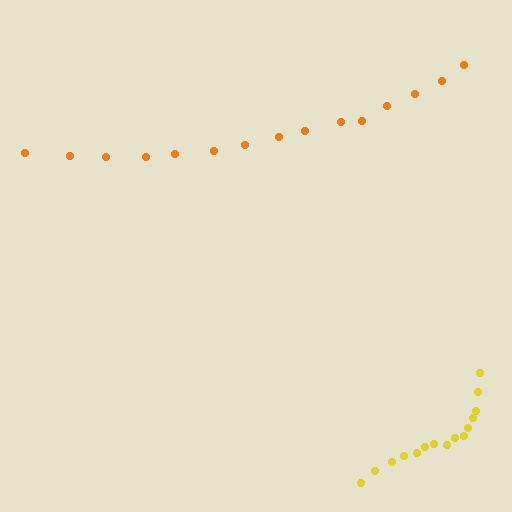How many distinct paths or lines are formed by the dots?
There are 2 distinct paths.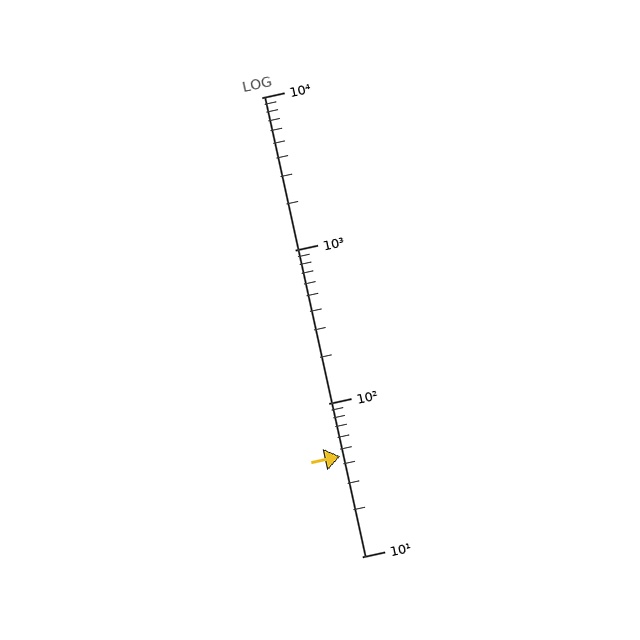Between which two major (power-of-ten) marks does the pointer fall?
The pointer is between 10 and 100.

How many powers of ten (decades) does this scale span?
The scale spans 3 decades, from 10 to 10000.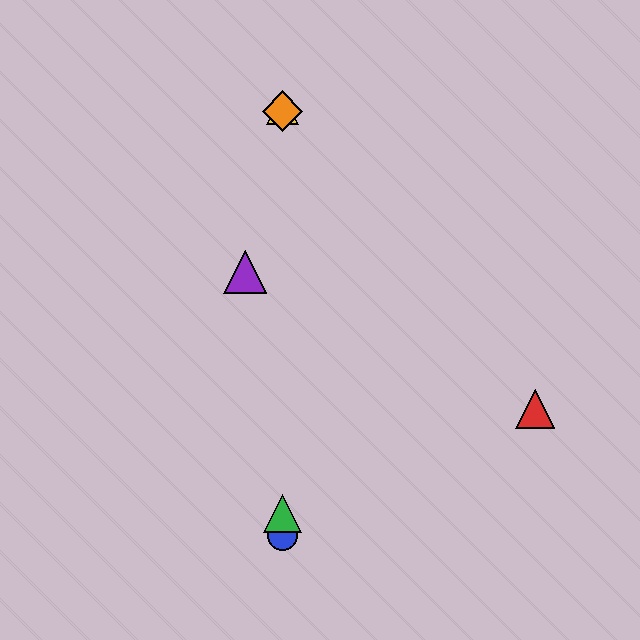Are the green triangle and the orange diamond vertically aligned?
Yes, both are at x≈282.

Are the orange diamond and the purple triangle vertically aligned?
No, the orange diamond is at x≈282 and the purple triangle is at x≈245.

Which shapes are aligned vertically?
The blue circle, the green triangle, the yellow triangle, the orange diamond are aligned vertically.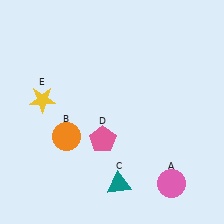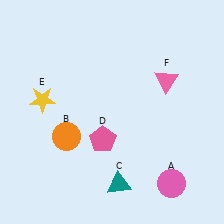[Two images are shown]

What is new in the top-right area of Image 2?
A pink triangle (F) was added in the top-right area of Image 2.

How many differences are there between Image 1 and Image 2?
There is 1 difference between the two images.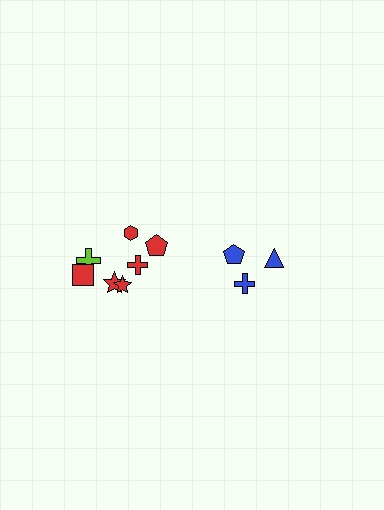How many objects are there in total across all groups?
There are 10 objects.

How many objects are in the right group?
There are 3 objects.